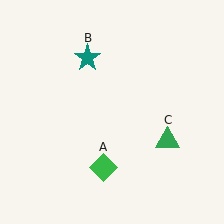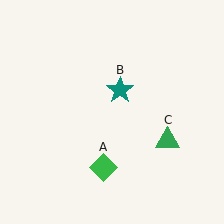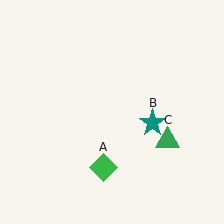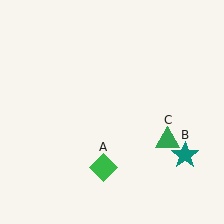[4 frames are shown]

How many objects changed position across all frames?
1 object changed position: teal star (object B).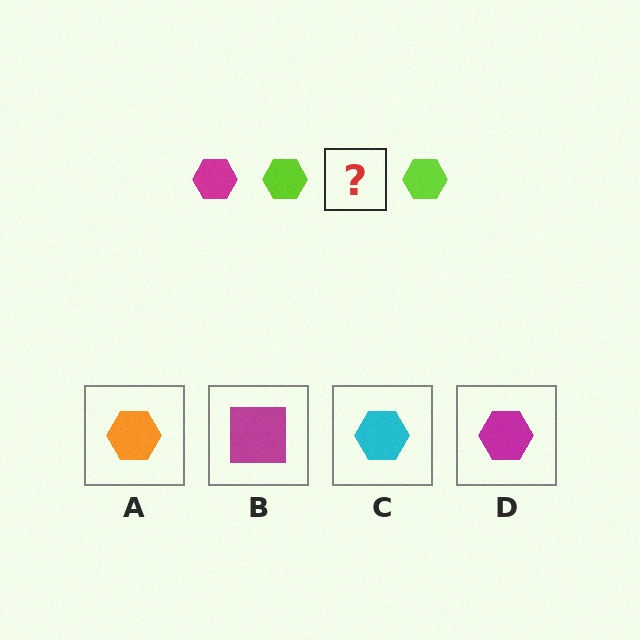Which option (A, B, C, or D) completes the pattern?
D.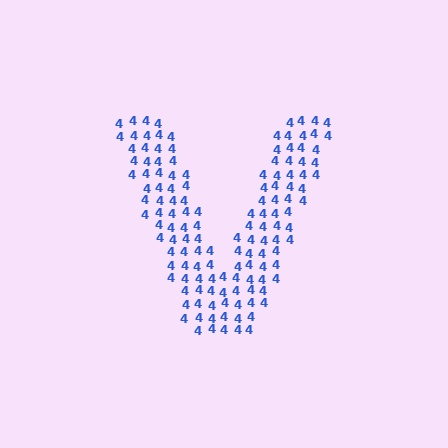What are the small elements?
The small elements are digit 4's.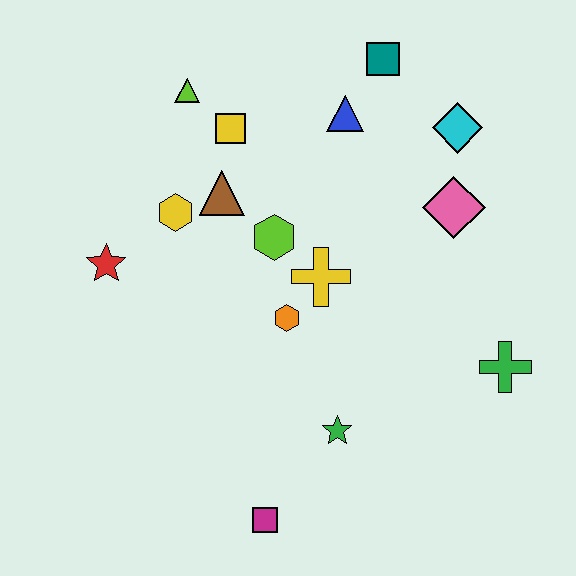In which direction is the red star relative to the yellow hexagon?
The red star is to the left of the yellow hexagon.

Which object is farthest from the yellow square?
The magenta square is farthest from the yellow square.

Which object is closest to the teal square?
The blue triangle is closest to the teal square.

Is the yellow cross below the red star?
Yes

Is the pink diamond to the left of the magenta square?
No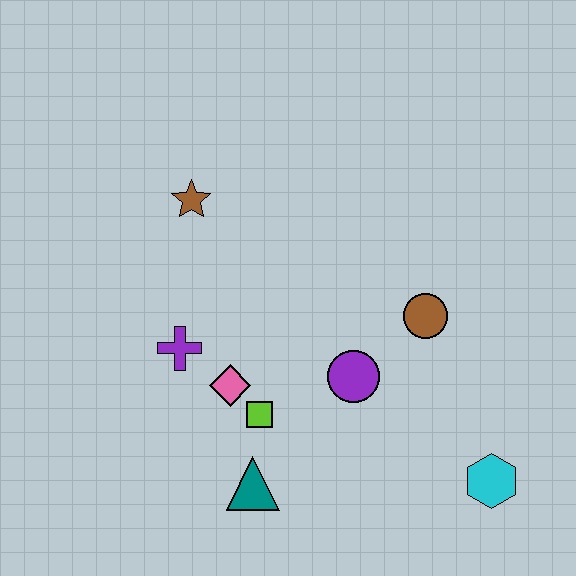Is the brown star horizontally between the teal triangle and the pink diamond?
No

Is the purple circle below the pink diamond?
No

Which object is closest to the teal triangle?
The lime square is closest to the teal triangle.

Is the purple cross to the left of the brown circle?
Yes